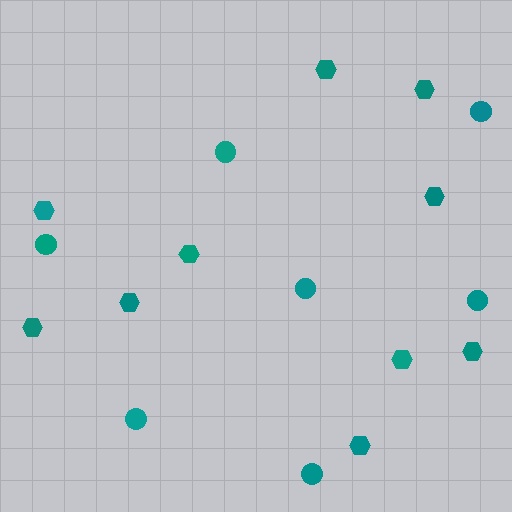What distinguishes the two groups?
There are 2 groups: one group of circles (7) and one group of hexagons (10).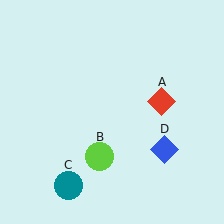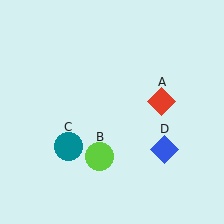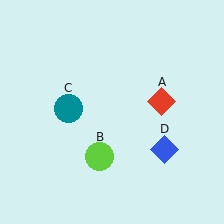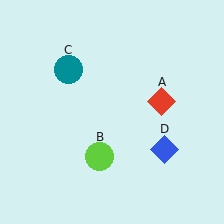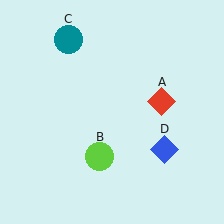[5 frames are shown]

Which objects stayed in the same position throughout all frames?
Red diamond (object A) and lime circle (object B) and blue diamond (object D) remained stationary.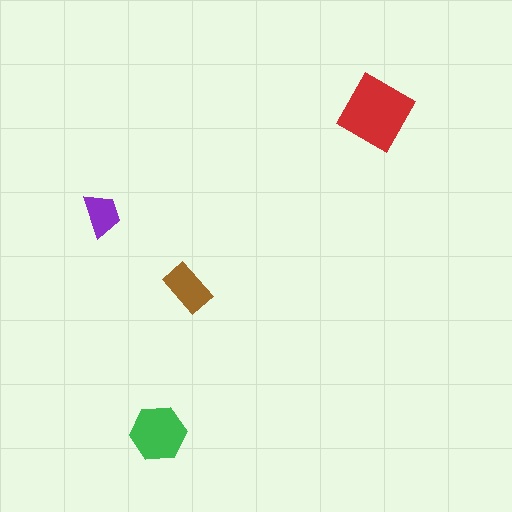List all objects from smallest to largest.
The purple trapezoid, the brown rectangle, the green hexagon, the red diamond.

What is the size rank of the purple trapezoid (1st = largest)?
4th.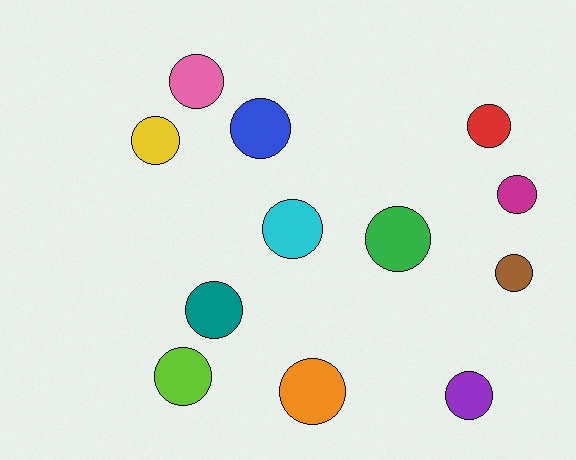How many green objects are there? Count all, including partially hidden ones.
There is 1 green object.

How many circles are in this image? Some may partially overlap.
There are 12 circles.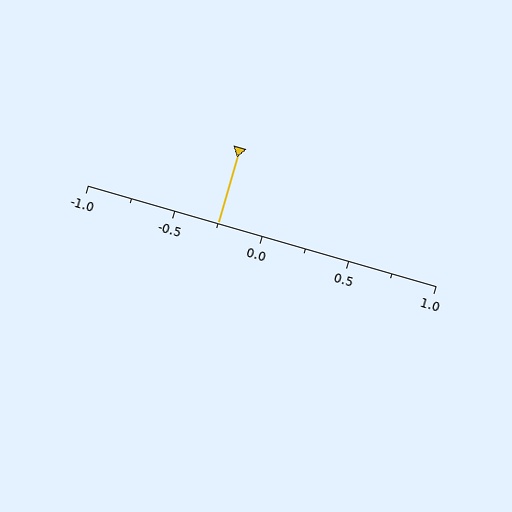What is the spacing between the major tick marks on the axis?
The major ticks are spaced 0.5 apart.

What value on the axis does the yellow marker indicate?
The marker indicates approximately -0.25.